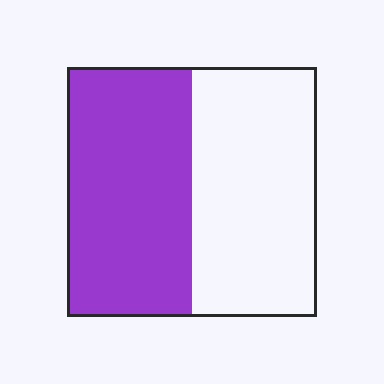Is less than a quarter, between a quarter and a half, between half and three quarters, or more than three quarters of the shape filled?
Between half and three quarters.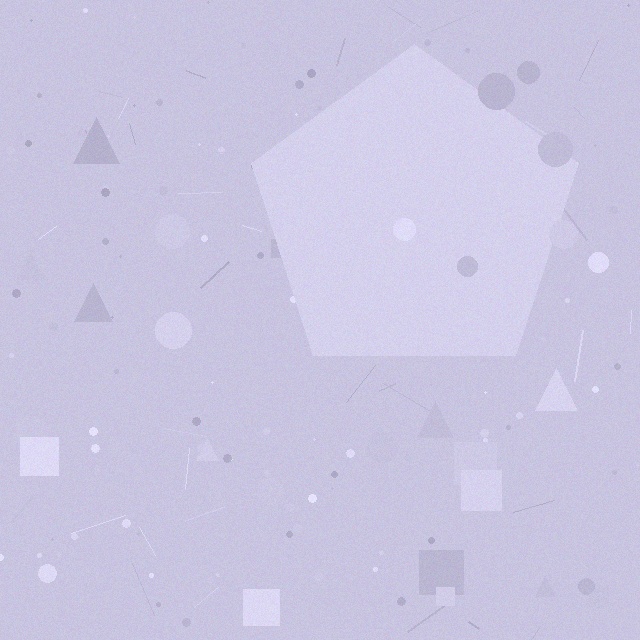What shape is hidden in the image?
A pentagon is hidden in the image.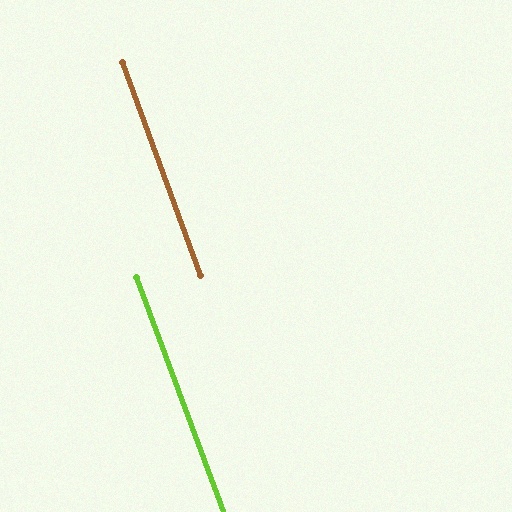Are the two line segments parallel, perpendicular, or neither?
Parallel — their directions differ by only 0.1°.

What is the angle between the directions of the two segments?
Approximately 0 degrees.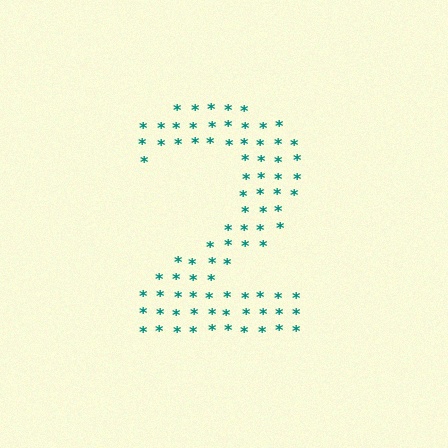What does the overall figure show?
The overall figure shows the digit 2.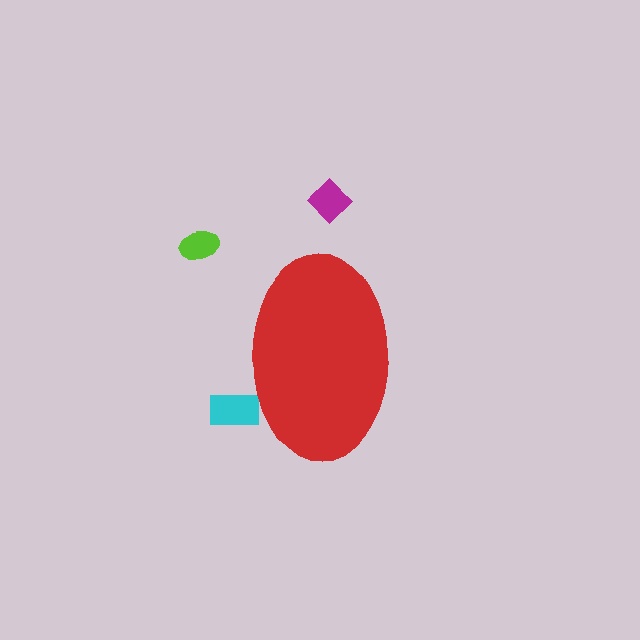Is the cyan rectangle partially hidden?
Yes, the cyan rectangle is partially hidden behind the red ellipse.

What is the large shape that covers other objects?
A red ellipse.